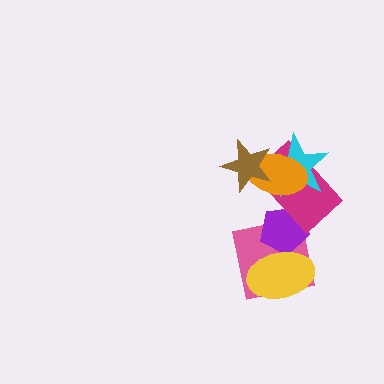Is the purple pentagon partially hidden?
Yes, it is partially covered by another shape.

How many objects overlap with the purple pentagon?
3 objects overlap with the purple pentagon.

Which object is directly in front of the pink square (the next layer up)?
The purple pentagon is directly in front of the pink square.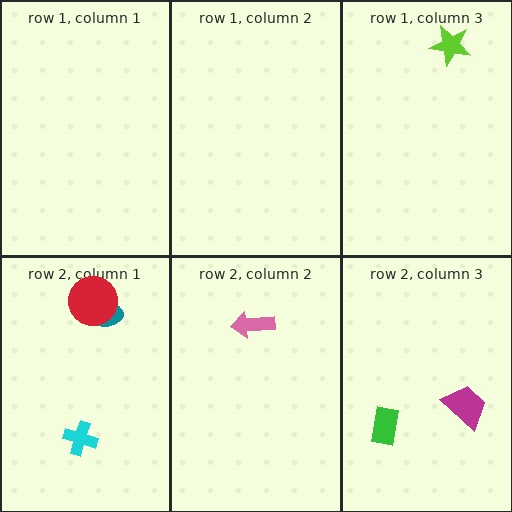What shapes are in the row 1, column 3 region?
The lime star.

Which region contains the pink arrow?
The row 2, column 2 region.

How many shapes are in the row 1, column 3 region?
1.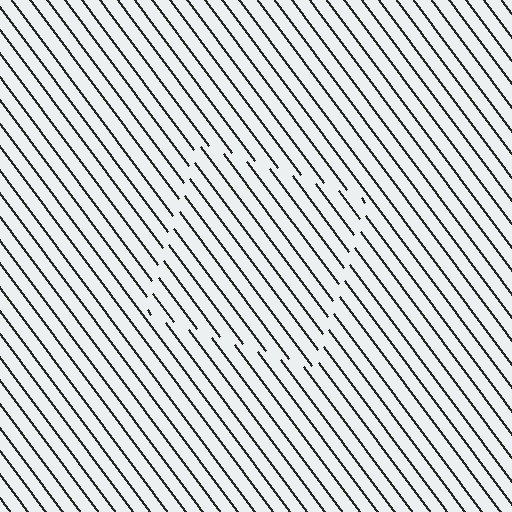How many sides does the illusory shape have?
4 sides — the line-ends trace a square.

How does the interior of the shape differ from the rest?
The interior of the shape contains the same grating, shifted by half a period — the contour is defined by the phase discontinuity where line-ends from the inner and outer gratings abut.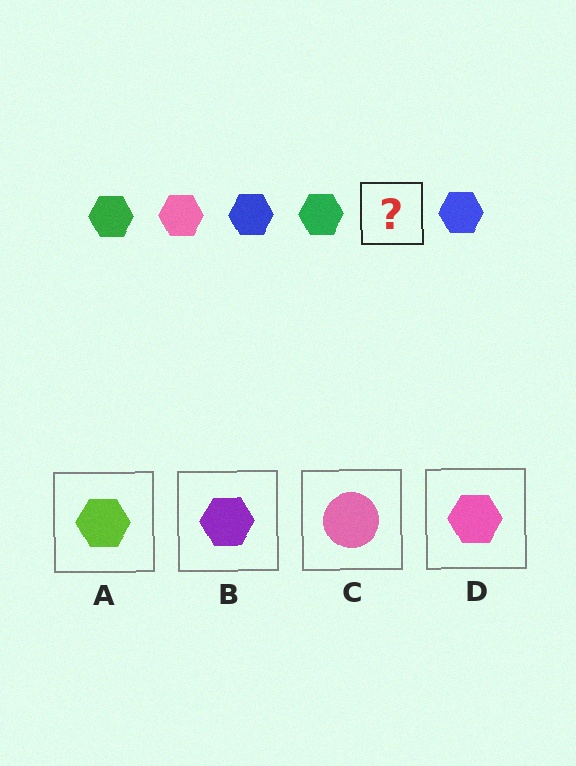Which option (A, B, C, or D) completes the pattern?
D.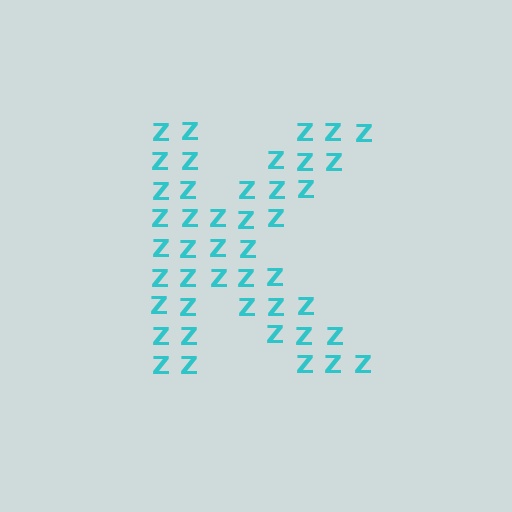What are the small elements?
The small elements are letter Z's.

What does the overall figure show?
The overall figure shows the letter K.